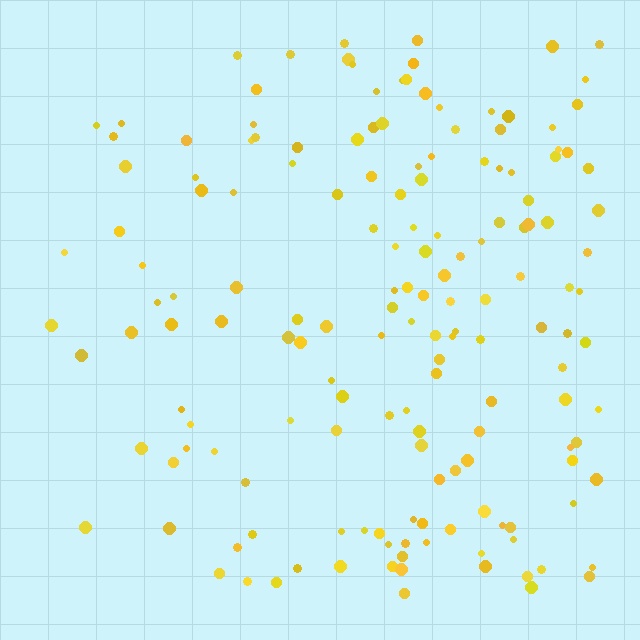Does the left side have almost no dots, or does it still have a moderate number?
Still a moderate number, just noticeably fewer than the right.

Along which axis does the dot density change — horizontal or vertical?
Horizontal.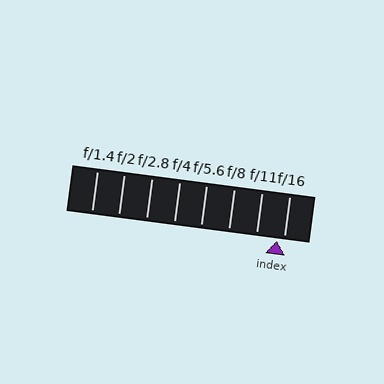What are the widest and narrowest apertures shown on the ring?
The widest aperture shown is f/1.4 and the narrowest is f/16.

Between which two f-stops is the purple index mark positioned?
The index mark is between f/11 and f/16.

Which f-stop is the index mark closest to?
The index mark is closest to f/16.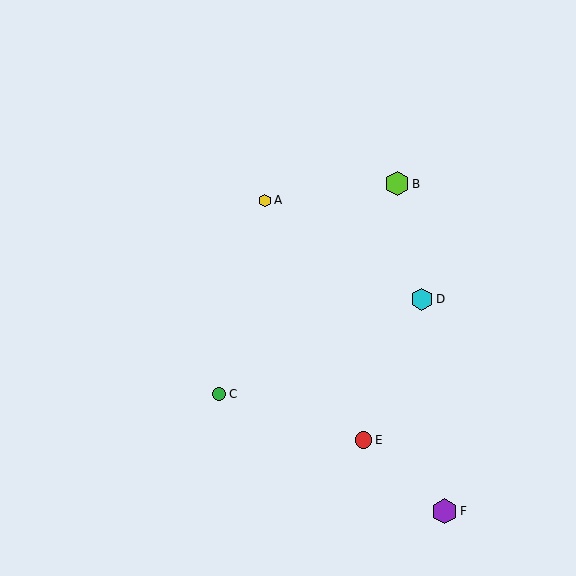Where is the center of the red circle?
The center of the red circle is at (363, 440).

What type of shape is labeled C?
Shape C is a green circle.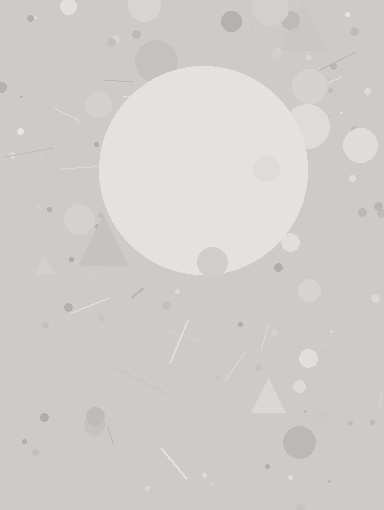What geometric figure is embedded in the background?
A circle is embedded in the background.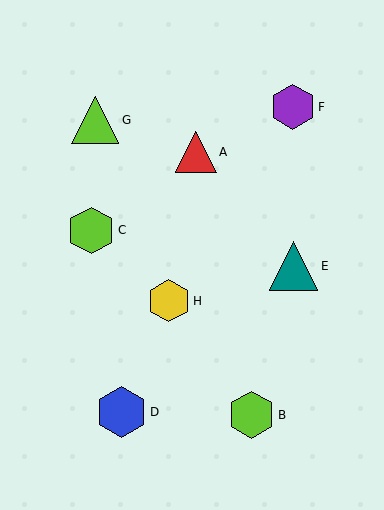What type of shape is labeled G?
Shape G is a lime triangle.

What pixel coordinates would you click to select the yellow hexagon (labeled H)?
Click at (169, 301) to select the yellow hexagon H.